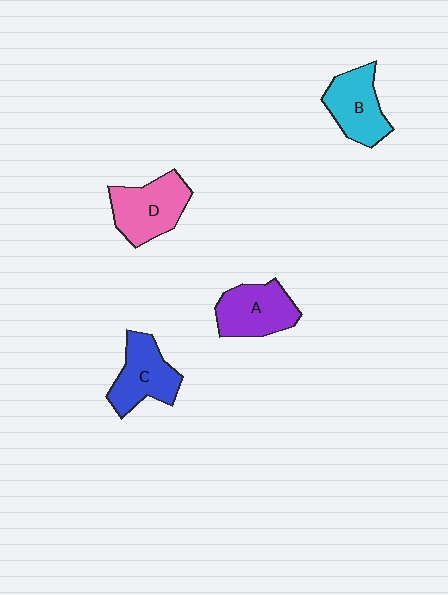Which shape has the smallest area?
Shape B (cyan).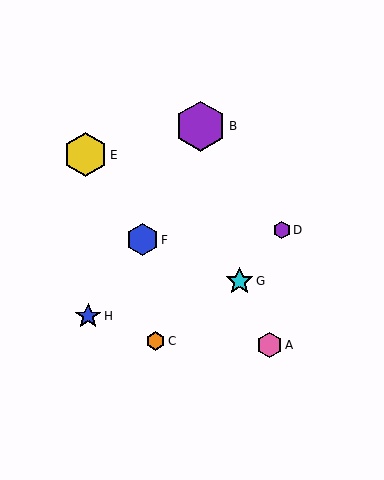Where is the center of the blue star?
The center of the blue star is at (88, 316).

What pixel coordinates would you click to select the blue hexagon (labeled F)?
Click at (143, 240) to select the blue hexagon F.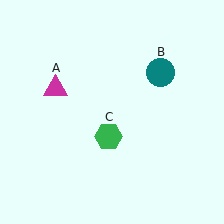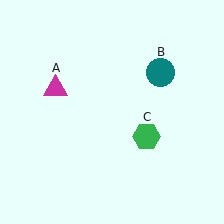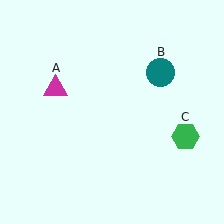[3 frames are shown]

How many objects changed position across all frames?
1 object changed position: green hexagon (object C).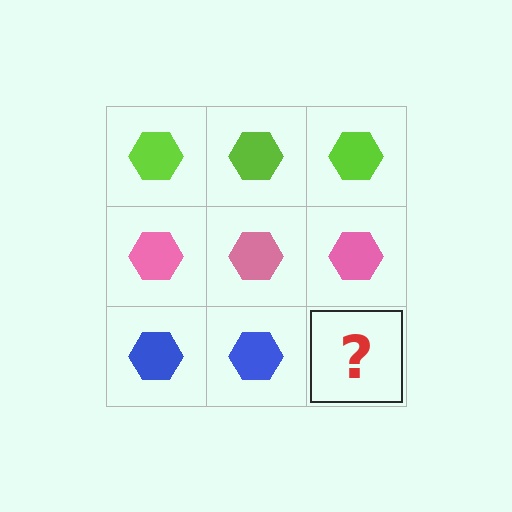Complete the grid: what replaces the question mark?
The question mark should be replaced with a blue hexagon.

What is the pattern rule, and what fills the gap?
The rule is that each row has a consistent color. The gap should be filled with a blue hexagon.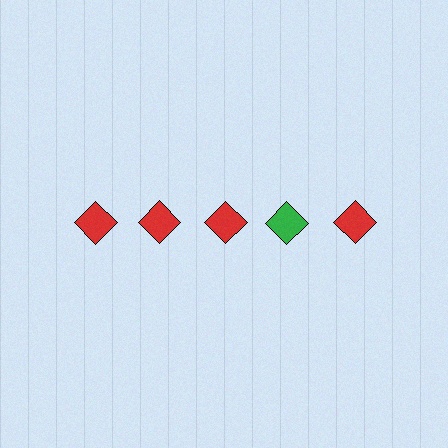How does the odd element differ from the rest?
It has a different color: green instead of red.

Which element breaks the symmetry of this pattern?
The green diamond in the top row, second from right column breaks the symmetry. All other shapes are red diamonds.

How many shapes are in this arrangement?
There are 5 shapes arranged in a grid pattern.